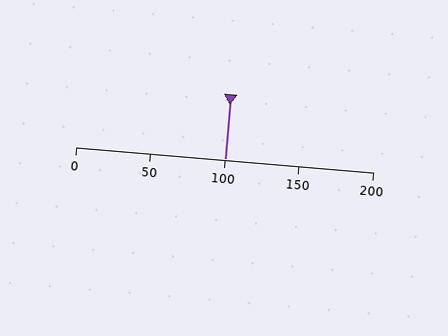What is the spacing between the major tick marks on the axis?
The major ticks are spaced 50 apart.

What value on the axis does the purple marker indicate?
The marker indicates approximately 100.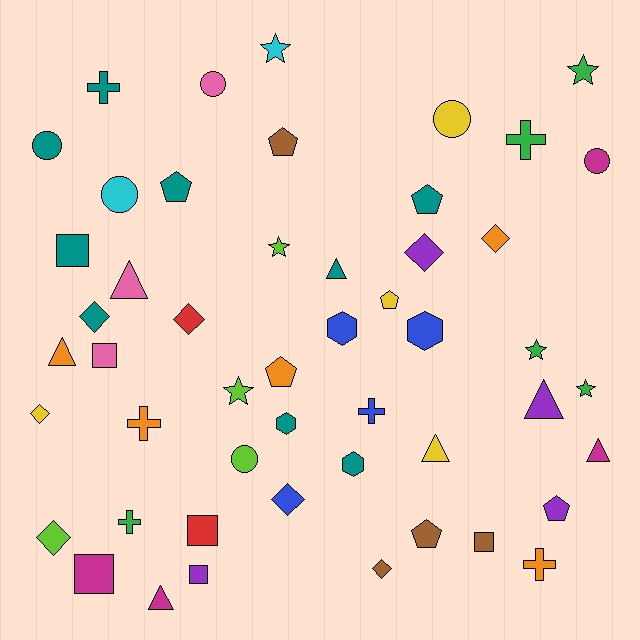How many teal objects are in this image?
There are 9 teal objects.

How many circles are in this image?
There are 6 circles.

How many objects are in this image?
There are 50 objects.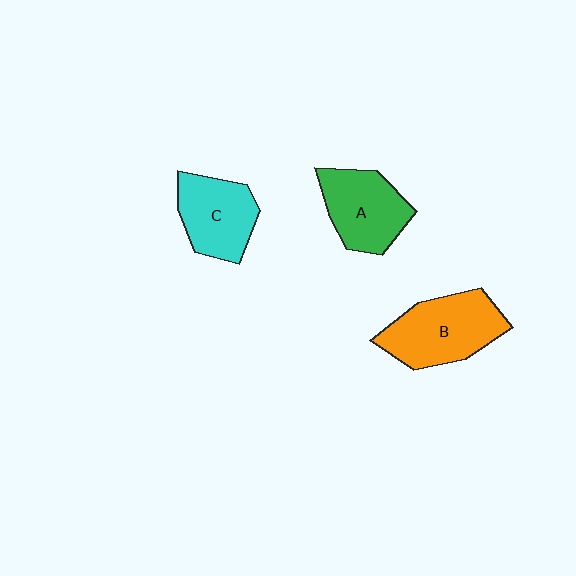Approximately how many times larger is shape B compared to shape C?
Approximately 1.2 times.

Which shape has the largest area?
Shape B (orange).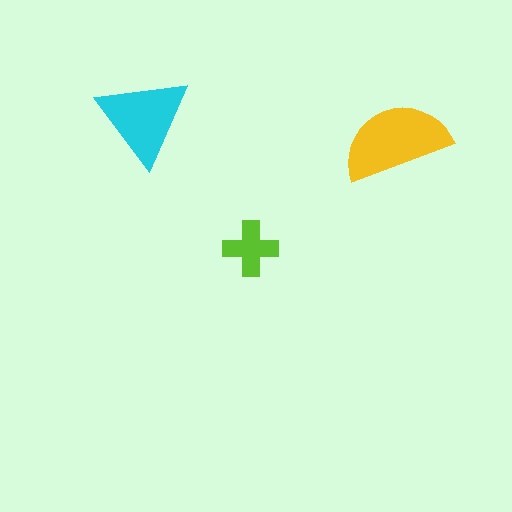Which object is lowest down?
The lime cross is bottommost.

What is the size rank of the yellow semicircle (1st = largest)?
1st.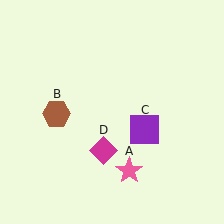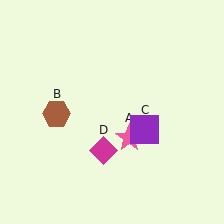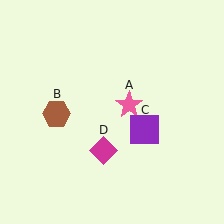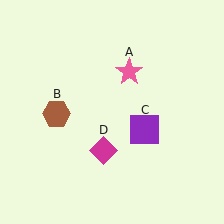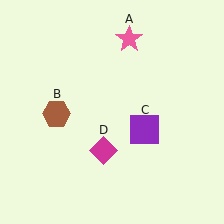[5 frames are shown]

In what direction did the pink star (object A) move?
The pink star (object A) moved up.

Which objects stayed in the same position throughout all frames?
Brown hexagon (object B) and purple square (object C) and magenta diamond (object D) remained stationary.